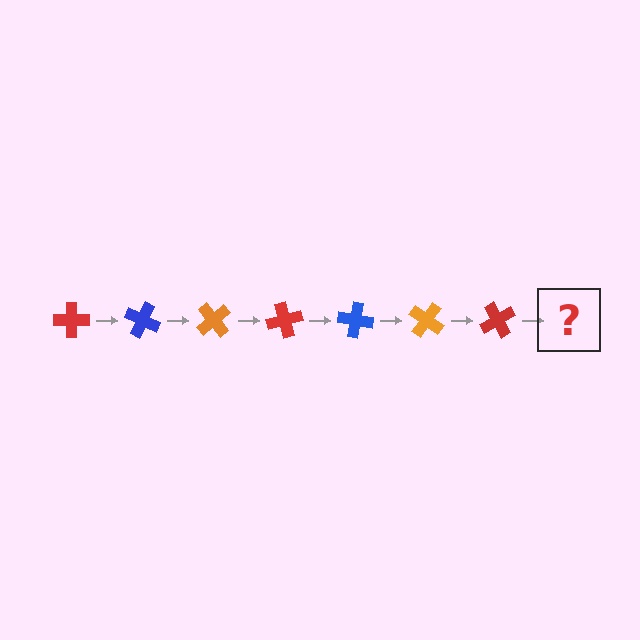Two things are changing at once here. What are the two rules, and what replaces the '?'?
The two rules are that it rotates 25 degrees each step and the color cycles through red, blue, and orange. The '?' should be a blue cross, rotated 175 degrees from the start.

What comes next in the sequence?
The next element should be a blue cross, rotated 175 degrees from the start.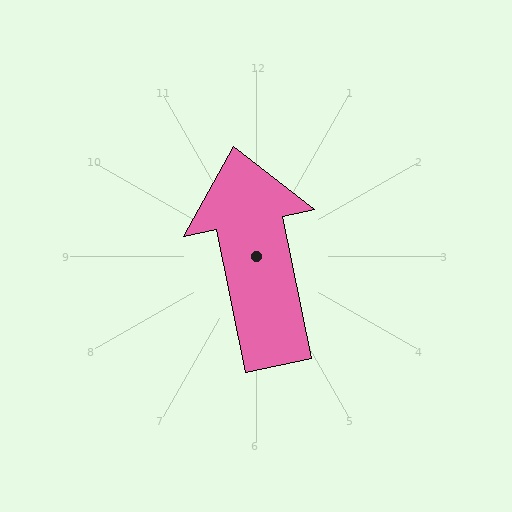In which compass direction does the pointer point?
North.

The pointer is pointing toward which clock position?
Roughly 12 o'clock.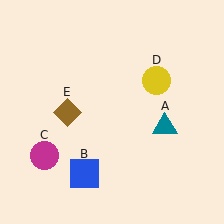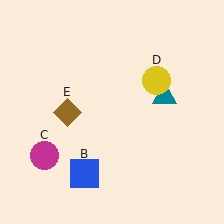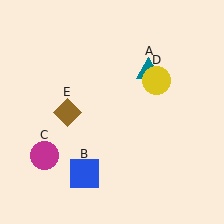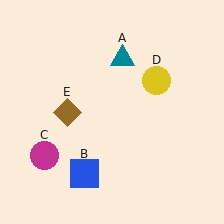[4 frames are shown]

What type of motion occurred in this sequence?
The teal triangle (object A) rotated counterclockwise around the center of the scene.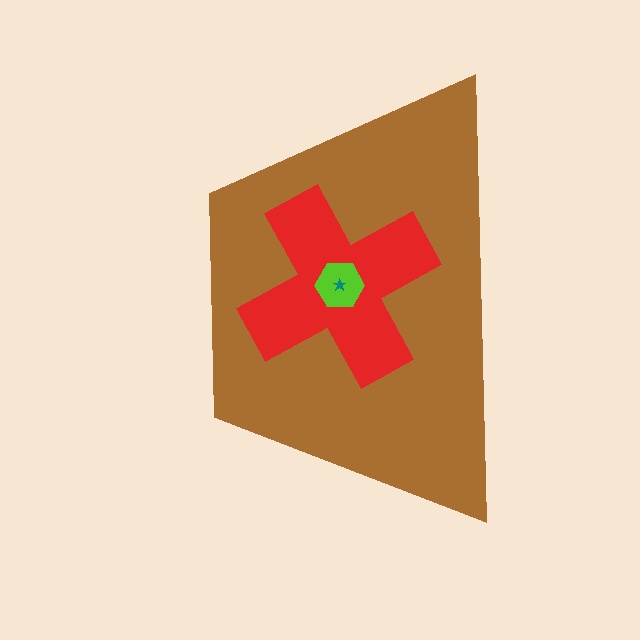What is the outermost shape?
The brown trapezoid.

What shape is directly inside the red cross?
The lime hexagon.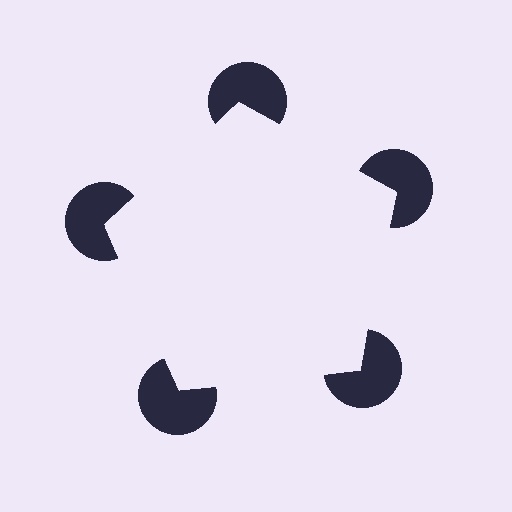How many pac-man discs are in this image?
There are 5 — one at each vertex of the illusory pentagon.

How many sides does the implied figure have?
5 sides.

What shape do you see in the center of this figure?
An illusory pentagon — its edges are inferred from the aligned wedge cuts in the pac-man discs, not physically drawn.